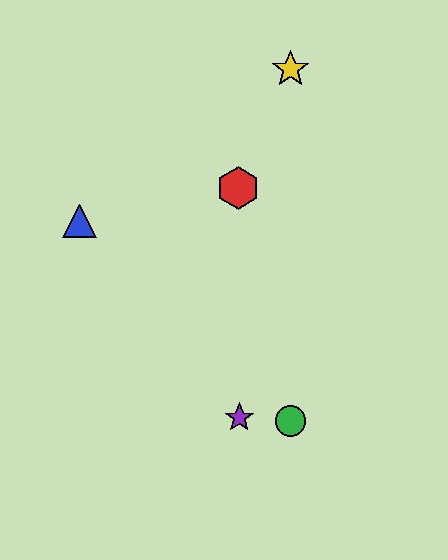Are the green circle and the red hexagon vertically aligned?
No, the green circle is at x≈290 and the red hexagon is at x≈238.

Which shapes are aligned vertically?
The green circle, the yellow star are aligned vertically.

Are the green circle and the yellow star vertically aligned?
Yes, both are at x≈290.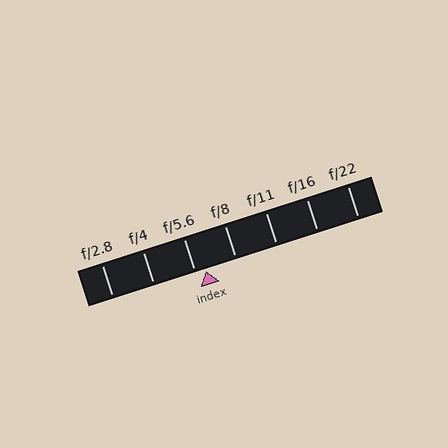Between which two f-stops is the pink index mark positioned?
The index mark is between f/5.6 and f/8.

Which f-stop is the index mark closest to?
The index mark is closest to f/5.6.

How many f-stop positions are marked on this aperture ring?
There are 7 f-stop positions marked.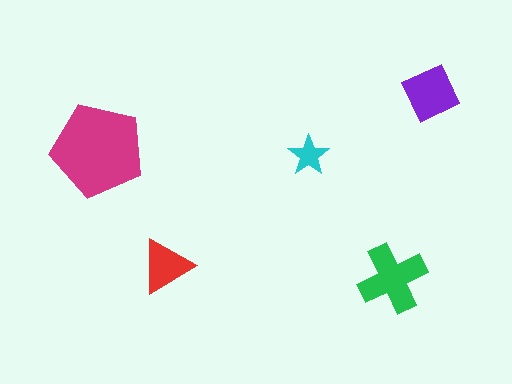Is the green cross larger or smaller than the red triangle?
Larger.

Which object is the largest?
The magenta pentagon.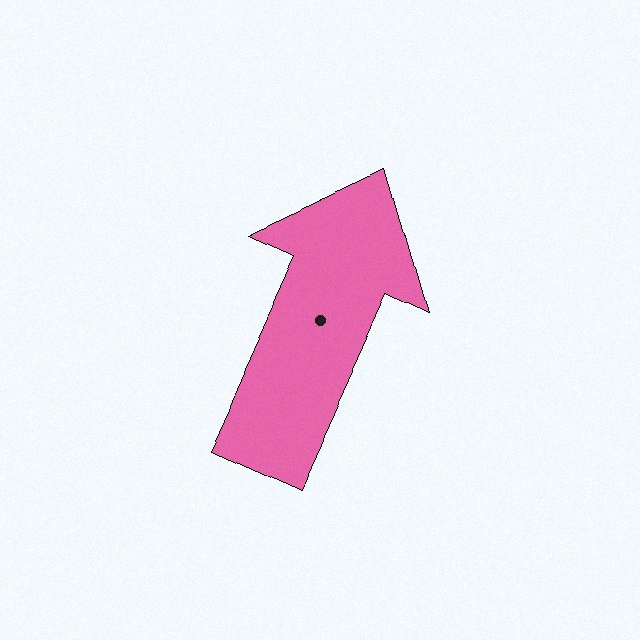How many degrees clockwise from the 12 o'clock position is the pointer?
Approximately 24 degrees.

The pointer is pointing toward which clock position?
Roughly 1 o'clock.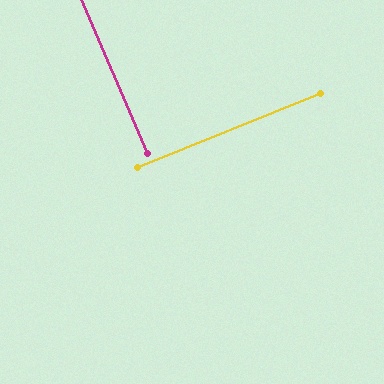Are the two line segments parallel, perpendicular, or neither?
Perpendicular — they meet at approximately 89°.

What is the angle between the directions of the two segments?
Approximately 89 degrees.